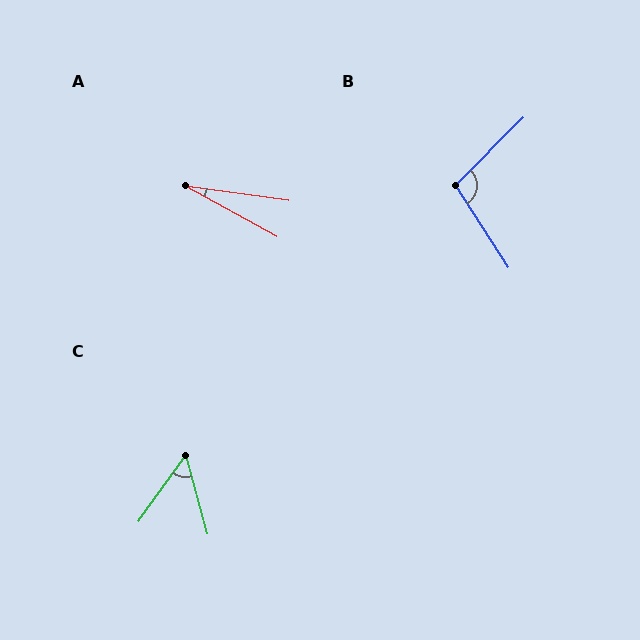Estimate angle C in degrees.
Approximately 51 degrees.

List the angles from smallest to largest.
A (21°), C (51°), B (102°).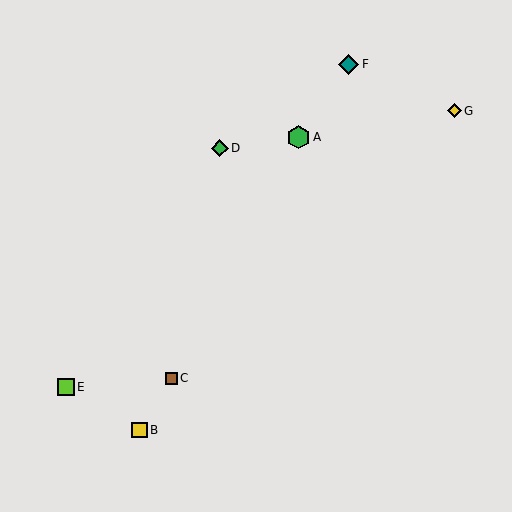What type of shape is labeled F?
Shape F is a teal diamond.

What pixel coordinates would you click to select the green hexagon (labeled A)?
Click at (298, 137) to select the green hexagon A.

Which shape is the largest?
The green hexagon (labeled A) is the largest.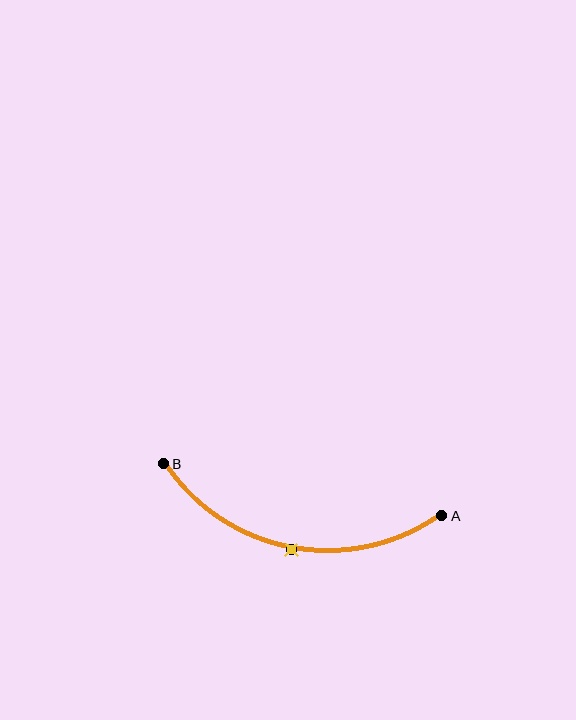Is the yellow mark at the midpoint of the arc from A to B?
Yes. The yellow mark lies on the arc at equal arc-length from both A and B — it is the arc midpoint.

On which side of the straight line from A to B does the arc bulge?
The arc bulges below the straight line connecting A and B.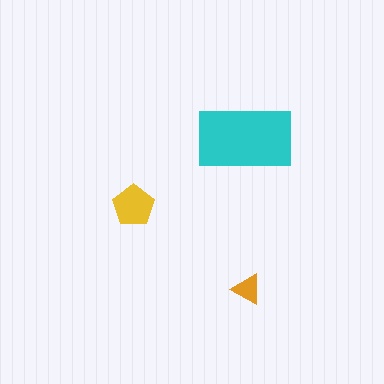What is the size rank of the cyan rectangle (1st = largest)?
1st.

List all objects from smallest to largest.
The orange triangle, the yellow pentagon, the cyan rectangle.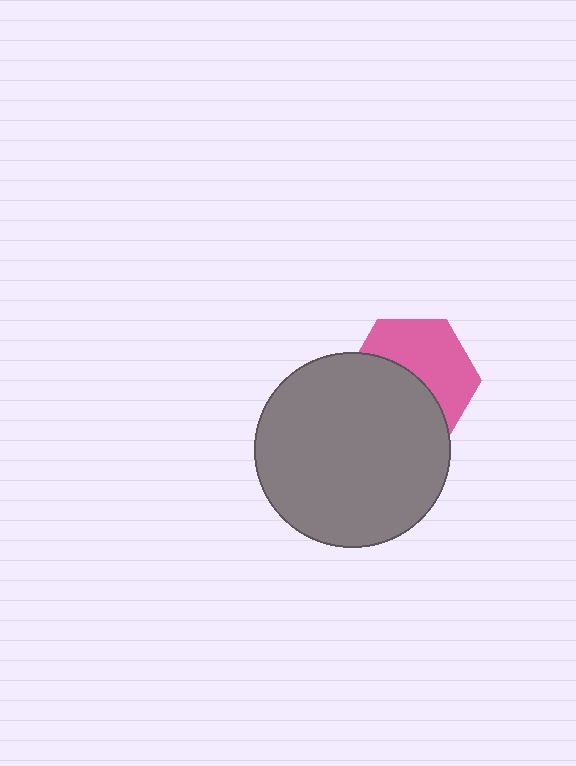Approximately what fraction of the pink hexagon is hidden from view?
Roughly 50% of the pink hexagon is hidden behind the gray circle.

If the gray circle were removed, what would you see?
You would see the complete pink hexagon.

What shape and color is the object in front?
The object in front is a gray circle.